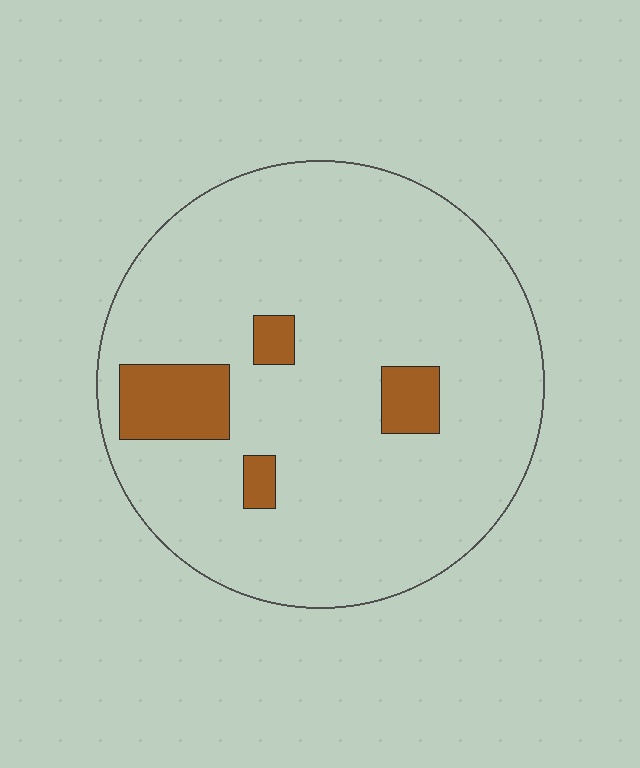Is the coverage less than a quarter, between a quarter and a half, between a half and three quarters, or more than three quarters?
Less than a quarter.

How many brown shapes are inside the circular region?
4.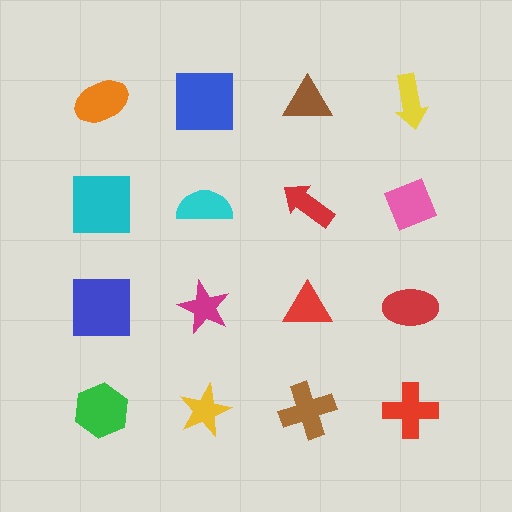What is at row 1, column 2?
A blue square.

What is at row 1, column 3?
A brown triangle.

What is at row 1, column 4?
A yellow arrow.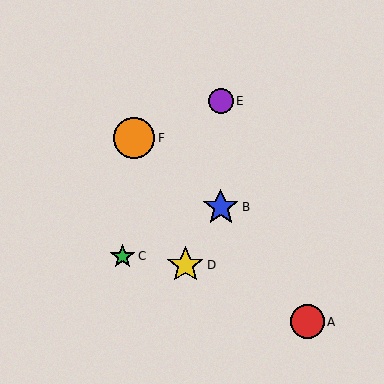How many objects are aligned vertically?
2 objects (B, E) are aligned vertically.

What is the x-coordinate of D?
Object D is at x≈185.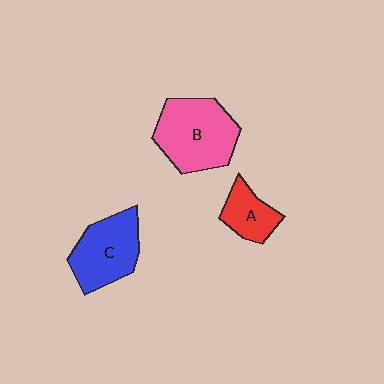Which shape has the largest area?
Shape B (pink).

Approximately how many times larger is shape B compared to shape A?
Approximately 2.1 times.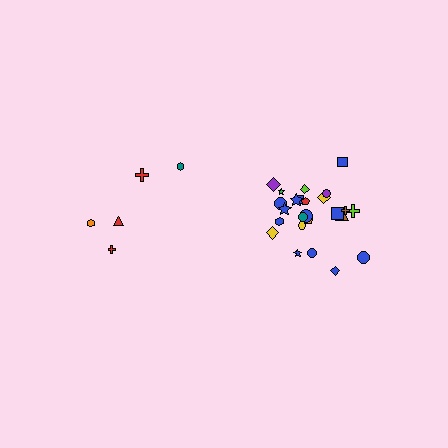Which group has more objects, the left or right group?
The right group.